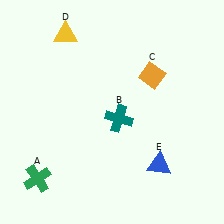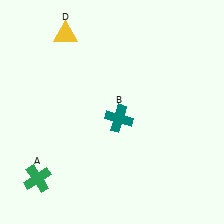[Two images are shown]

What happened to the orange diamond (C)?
The orange diamond (C) was removed in Image 2. It was in the top-right area of Image 1.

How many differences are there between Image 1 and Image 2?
There are 2 differences between the two images.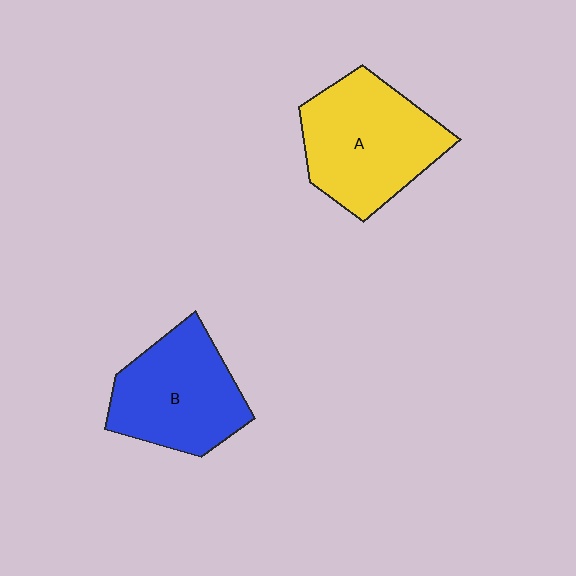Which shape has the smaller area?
Shape B (blue).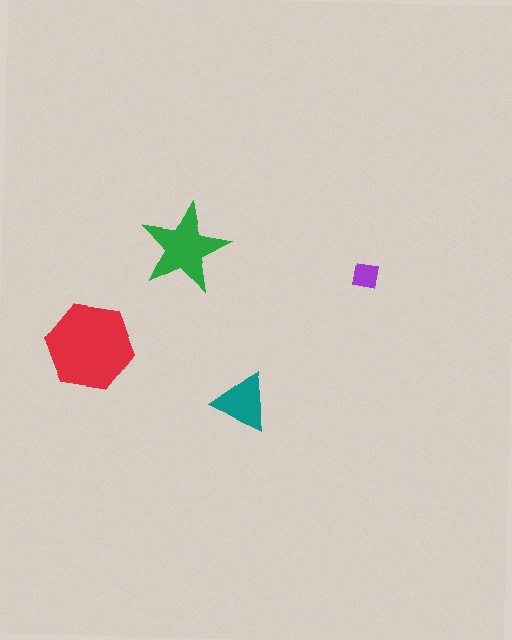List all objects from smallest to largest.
The purple square, the teal triangle, the green star, the red hexagon.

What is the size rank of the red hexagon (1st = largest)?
1st.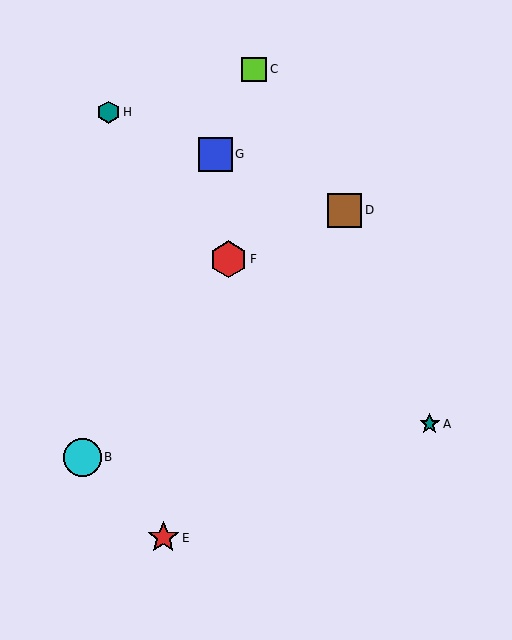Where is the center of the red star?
The center of the red star is at (163, 538).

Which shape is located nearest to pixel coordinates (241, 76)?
The lime square (labeled C) at (254, 69) is nearest to that location.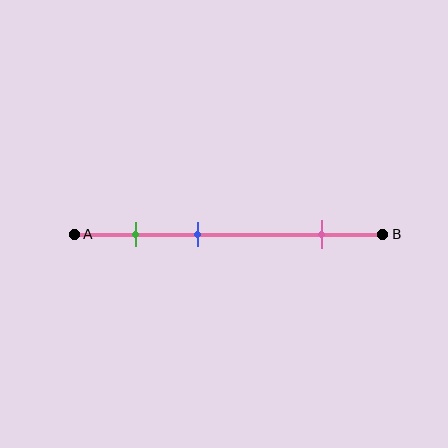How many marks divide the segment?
There are 3 marks dividing the segment.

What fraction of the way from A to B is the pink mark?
The pink mark is approximately 80% (0.8) of the way from A to B.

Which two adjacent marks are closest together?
The green and blue marks are the closest adjacent pair.